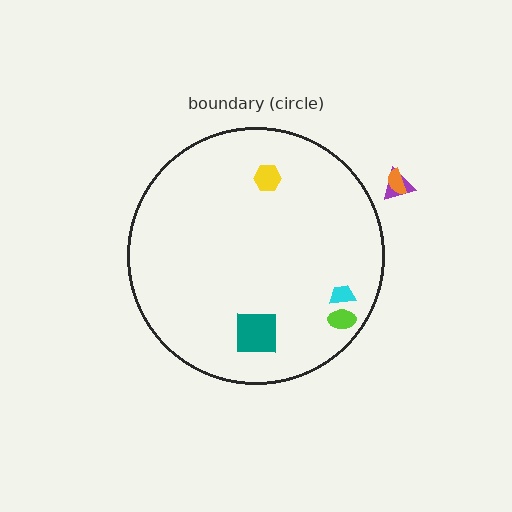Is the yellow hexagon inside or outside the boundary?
Inside.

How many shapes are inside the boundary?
4 inside, 2 outside.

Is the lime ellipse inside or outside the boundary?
Inside.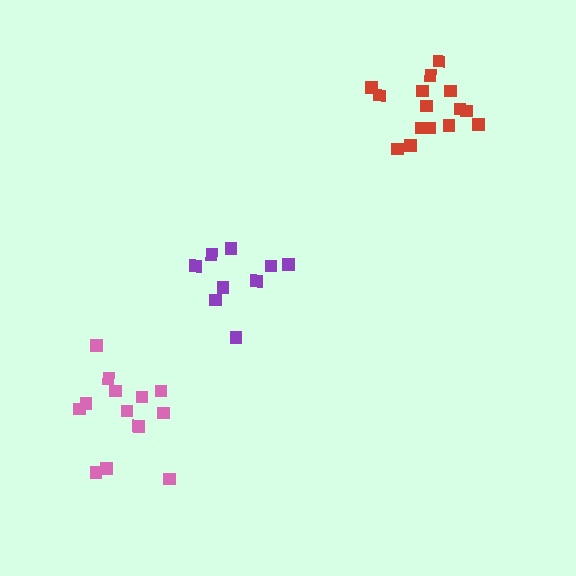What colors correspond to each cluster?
The clusters are colored: purple, pink, red.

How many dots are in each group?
Group 1: 9 dots, Group 2: 13 dots, Group 3: 15 dots (37 total).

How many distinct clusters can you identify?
There are 3 distinct clusters.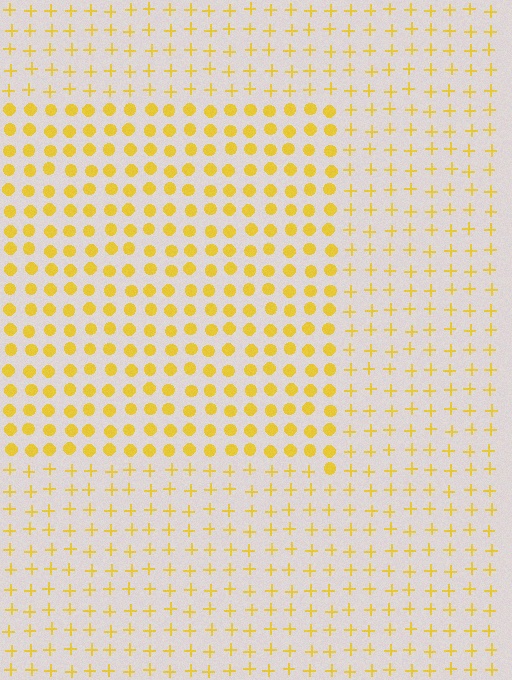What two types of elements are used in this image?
The image uses circles inside the rectangle region and plus signs outside it.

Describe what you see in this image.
The image is filled with small yellow elements arranged in a uniform grid. A rectangle-shaped region contains circles, while the surrounding area contains plus signs. The boundary is defined purely by the change in element shape.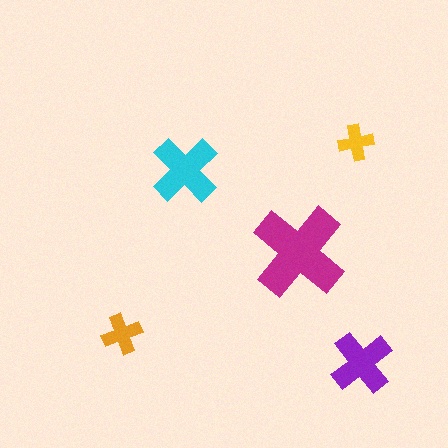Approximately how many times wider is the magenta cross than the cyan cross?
About 1.5 times wider.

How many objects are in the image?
There are 5 objects in the image.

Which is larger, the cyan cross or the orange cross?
The cyan one.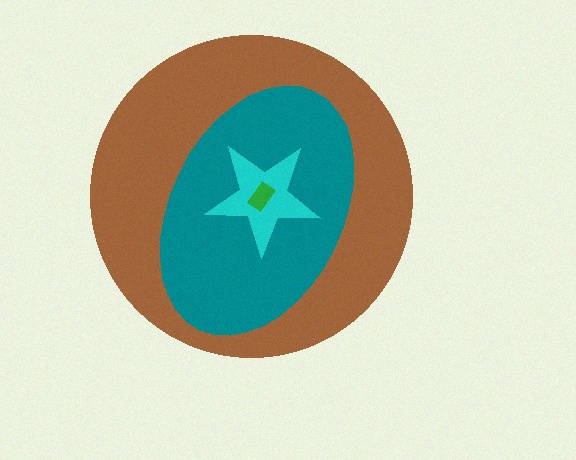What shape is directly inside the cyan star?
The green rectangle.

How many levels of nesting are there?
4.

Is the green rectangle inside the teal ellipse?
Yes.